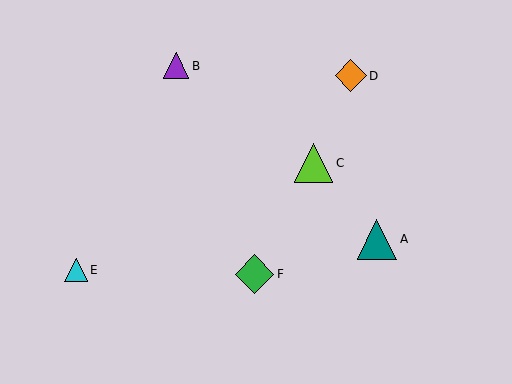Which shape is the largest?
The teal triangle (labeled A) is the largest.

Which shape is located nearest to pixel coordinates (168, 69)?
The purple triangle (labeled B) at (176, 66) is nearest to that location.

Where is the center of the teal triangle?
The center of the teal triangle is at (377, 239).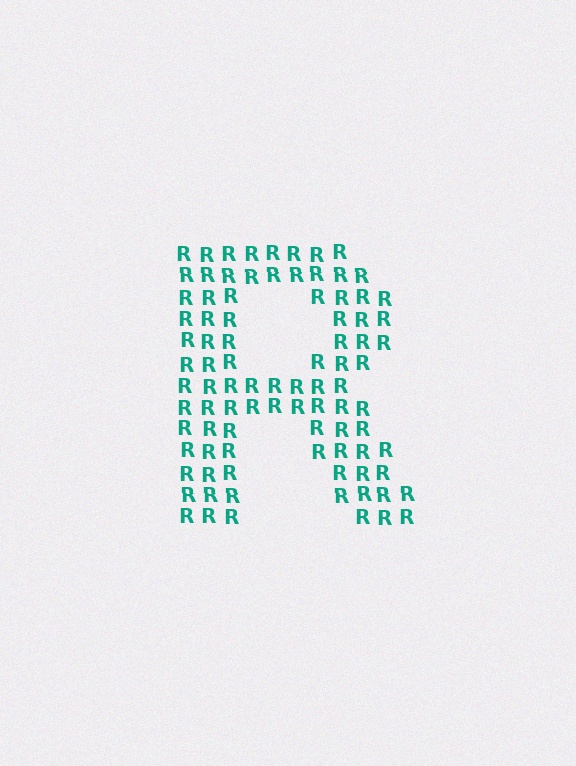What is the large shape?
The large shape is the letter R.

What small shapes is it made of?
It is made of small letter R's.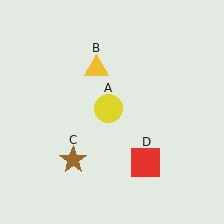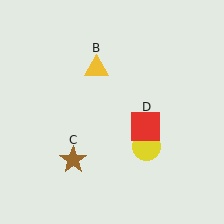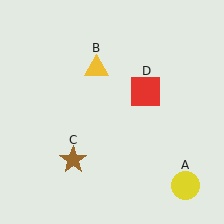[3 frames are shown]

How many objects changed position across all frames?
2 objects changed position: yellow circle (object A), red square (object D).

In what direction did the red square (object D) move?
The red square (object D) moved up.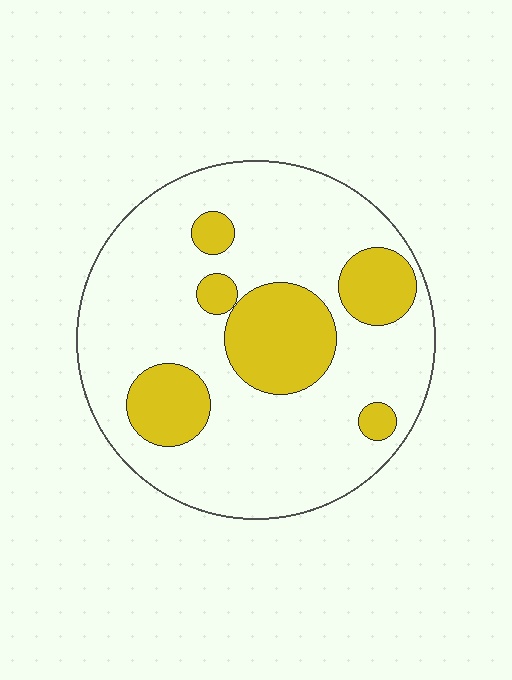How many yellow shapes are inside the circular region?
6.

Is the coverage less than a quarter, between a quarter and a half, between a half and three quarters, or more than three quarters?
Less than a quarter.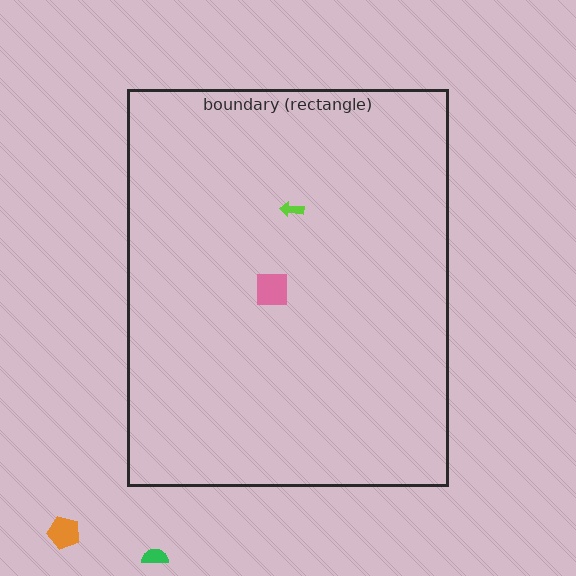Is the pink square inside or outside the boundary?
Inside.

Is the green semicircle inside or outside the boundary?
Outside.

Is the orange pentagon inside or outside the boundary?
Outside.